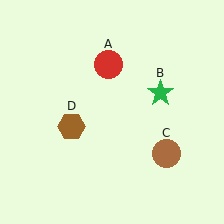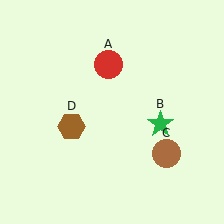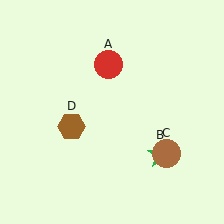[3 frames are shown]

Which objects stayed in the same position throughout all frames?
Red circle (object A) and brown circle (object C) and brown hexagon (object D) remained stationary.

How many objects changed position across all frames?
1 object changed position: green star (object B).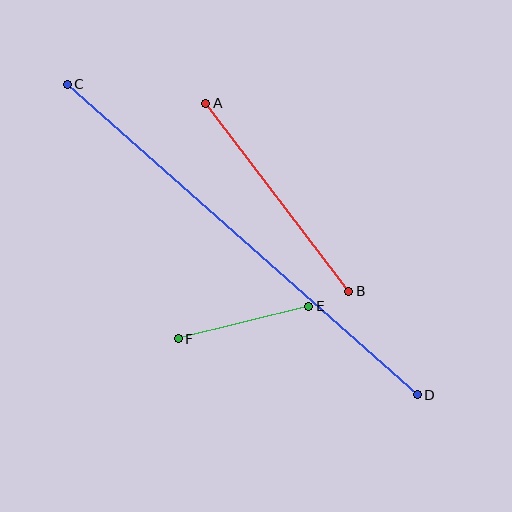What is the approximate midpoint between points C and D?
The midpoint is at approximately (242, 239) pixels.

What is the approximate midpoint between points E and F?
The midpoint is at approximately (243, 323) pixels.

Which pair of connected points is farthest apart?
Points C and D are farthest apart.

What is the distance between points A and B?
The distance is approximately 236 pixels.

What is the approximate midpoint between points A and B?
The midpoint is at approximately (277, 197) pixels.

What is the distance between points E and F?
The distance is approximately 134 pixels.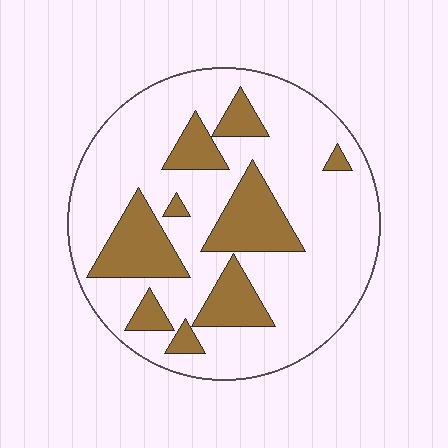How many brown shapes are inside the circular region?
9.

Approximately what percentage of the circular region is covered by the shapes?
Approximately 25%.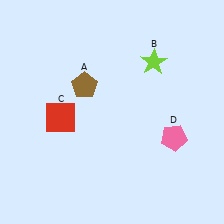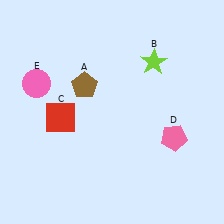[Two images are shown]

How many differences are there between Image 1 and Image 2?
There is 1 difference between the two images.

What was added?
A pink circle (E) was added in Image 2.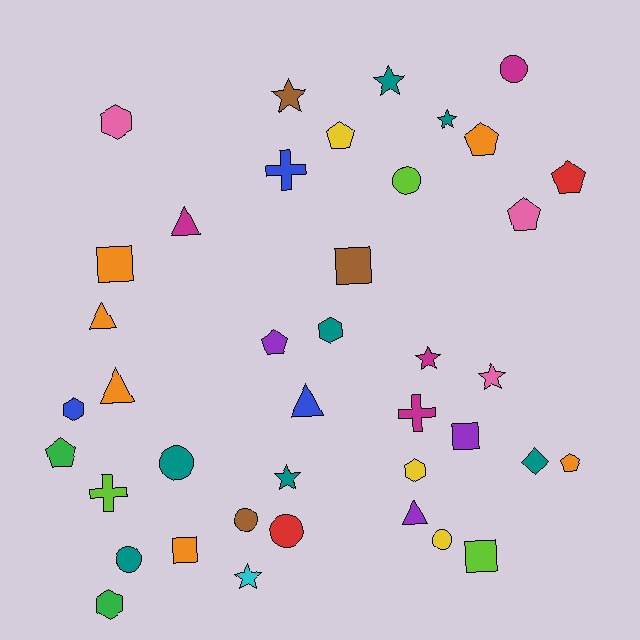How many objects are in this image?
There are 40 objects.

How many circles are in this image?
There are 7 circles.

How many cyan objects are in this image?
There is 1 cyan object.